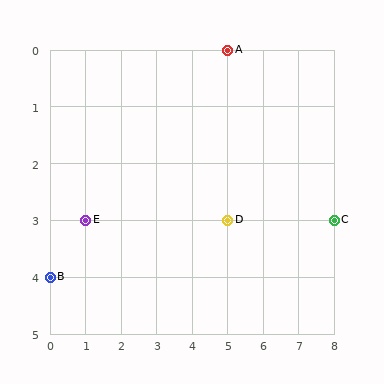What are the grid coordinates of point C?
Point C is at grid coordinates (8, 3).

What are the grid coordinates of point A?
Point A is at grid coordinates (5, 0).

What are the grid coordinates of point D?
Point D is at grid coordinates (5, 3).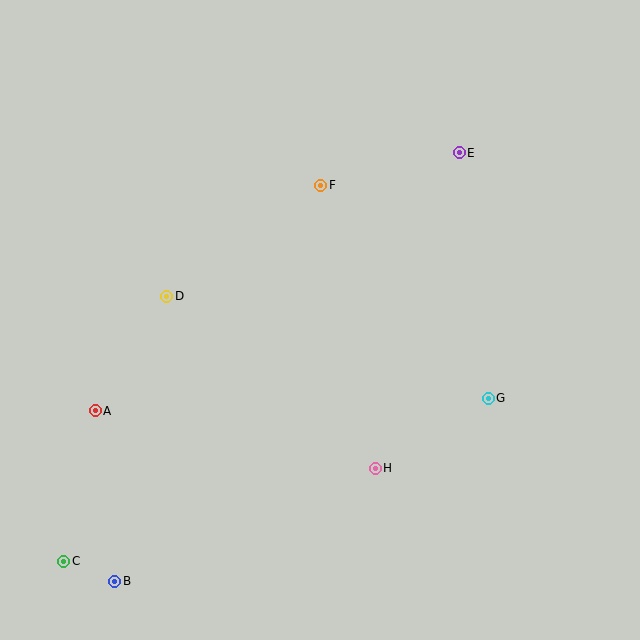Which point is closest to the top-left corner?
Point D is closest to the top-left corner.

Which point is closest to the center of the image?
Point F at (321, 185) is closest to the center.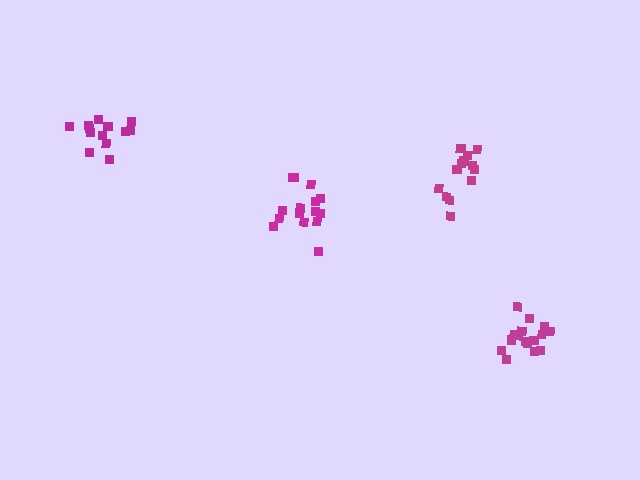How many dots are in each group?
Group 1: 15 dots, Group 2: 13 dots, Group 3: 13 dots, Group 4: 18 dots (59 total).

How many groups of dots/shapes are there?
There are 4 groups.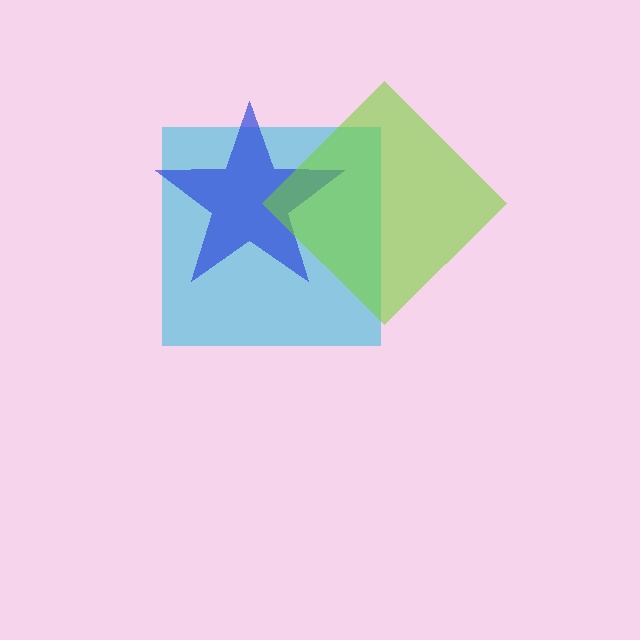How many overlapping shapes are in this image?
There are 3 overlapping shapes in the image.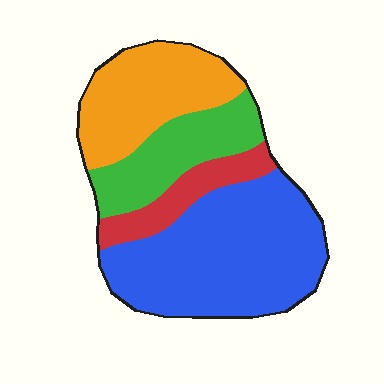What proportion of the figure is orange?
Orange takes up about one quarter (1/4) of the figure.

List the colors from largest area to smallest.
From largest to smallest: blue, orange, green, red.